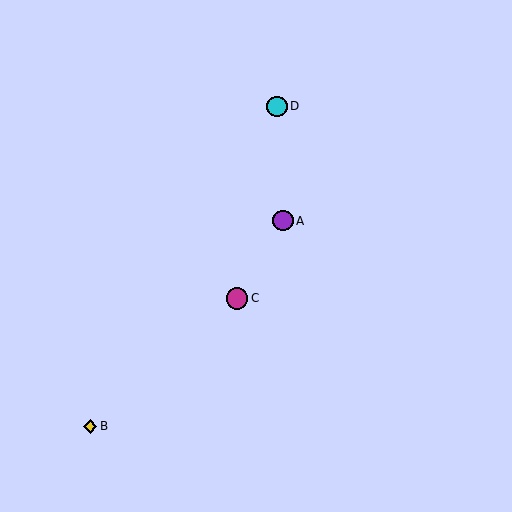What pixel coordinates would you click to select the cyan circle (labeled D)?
Click at (277, 106) to select the cyan circle D.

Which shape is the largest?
The magenta circle (labeled C) is the largest.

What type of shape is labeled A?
Shape A is a purple circle.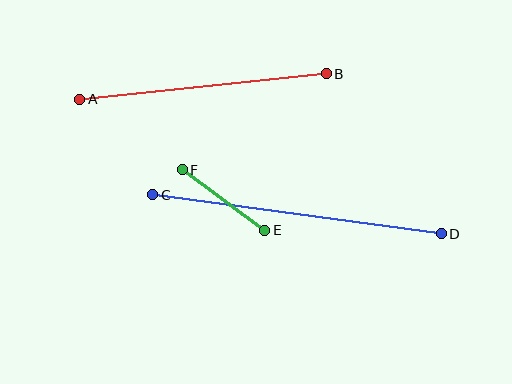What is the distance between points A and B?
The distance is approximately 247 pixels.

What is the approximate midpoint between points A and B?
The midpoint is at approximately (203, 86) pixels.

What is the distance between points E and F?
The distance is approximately 102 pixels.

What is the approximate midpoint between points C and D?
The midpoint is at approximately (297, 214) pixels.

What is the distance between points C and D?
The distance is approximately 291 pixels.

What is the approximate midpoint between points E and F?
The midpoint is at approximately (223, 200) pixels.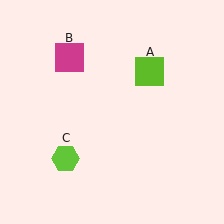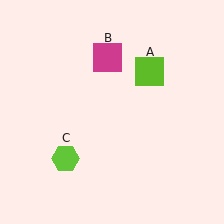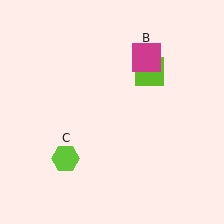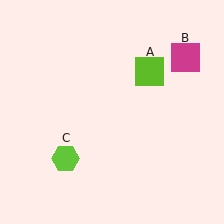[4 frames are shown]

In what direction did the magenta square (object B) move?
The magenta square (object B) moved right.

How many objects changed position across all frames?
1 object changed position: magenta square (object B).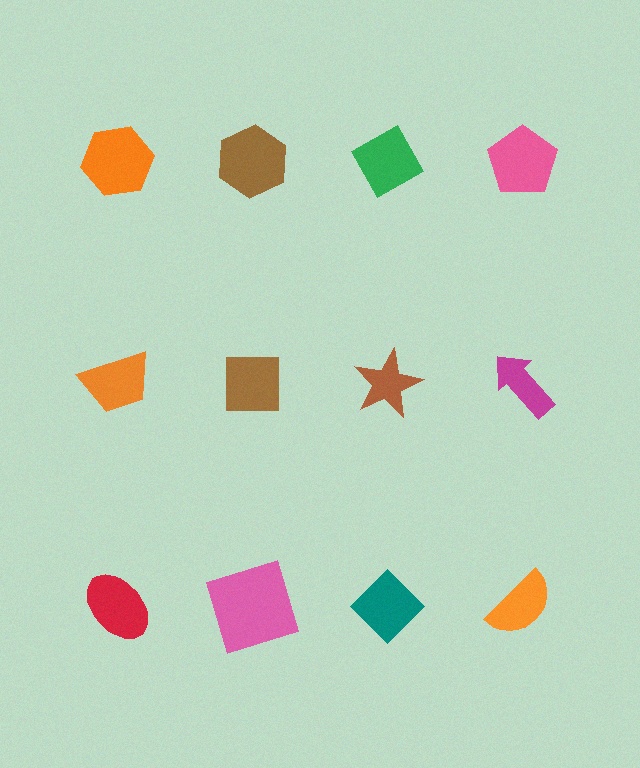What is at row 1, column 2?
A brown hexagon.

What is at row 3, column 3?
A teal diamond.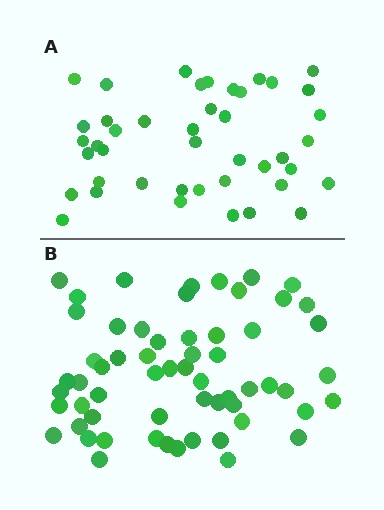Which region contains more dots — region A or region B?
Region B (the bottom region) has more dots.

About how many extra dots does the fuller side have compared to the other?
Region B has approximately 15 more dots than region A.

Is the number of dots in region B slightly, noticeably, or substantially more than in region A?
Region B has noticeably more, but not dramatically so. The ratio is roughly 1.4 to 1.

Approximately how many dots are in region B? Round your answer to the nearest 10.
About 60 dots.